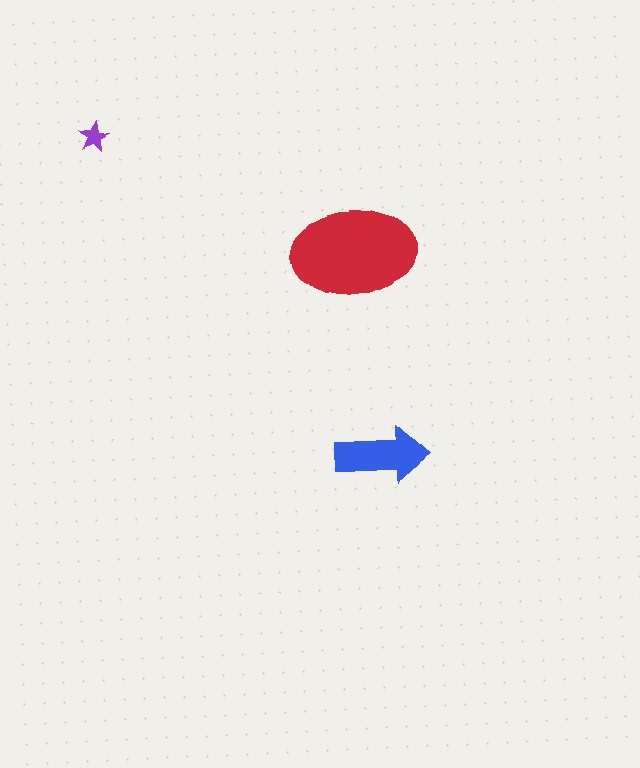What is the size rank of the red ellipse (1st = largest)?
1st.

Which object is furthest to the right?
The blue arrow is rightmost.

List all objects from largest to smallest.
The red ellipse, the blue arrow, the purple star.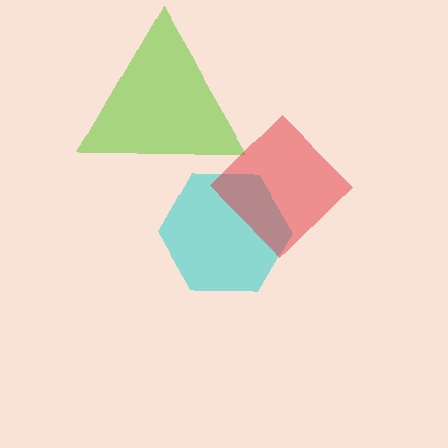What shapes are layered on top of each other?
The layered shapes are: a cyan hexagon, a lime triangle, a red diamond.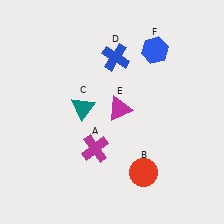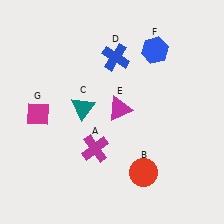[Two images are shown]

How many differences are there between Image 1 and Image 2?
There is 1 difference between the two images.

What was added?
A magenta diamond (G) was added in Image 2.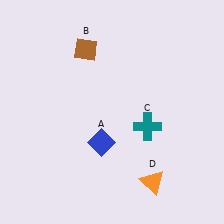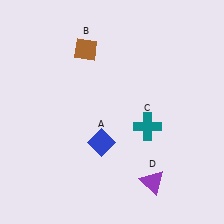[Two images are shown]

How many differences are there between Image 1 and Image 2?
There is 1 difference between the two images.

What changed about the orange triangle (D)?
In Image 1, D is orange. In Image 2, it changed to purple.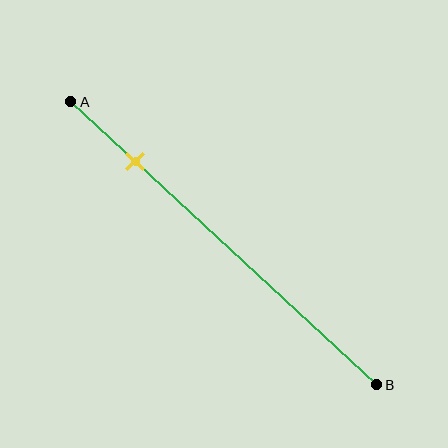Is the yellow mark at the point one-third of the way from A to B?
No, the mark is at about 20% from A, not at the 33% one-third point.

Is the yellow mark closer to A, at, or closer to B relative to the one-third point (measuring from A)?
The yellow mark is closer to point A than the one-third point of segment AB.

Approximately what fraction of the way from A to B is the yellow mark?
The yellow mark is approximately 20% of the way from A to B.